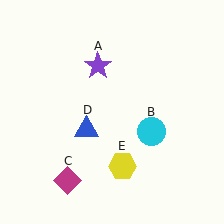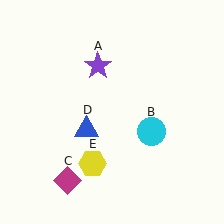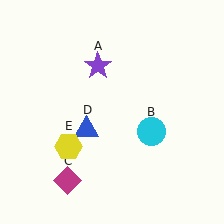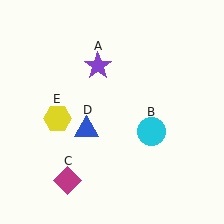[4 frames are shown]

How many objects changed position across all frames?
1 object changed position: yellow hexagon (object E).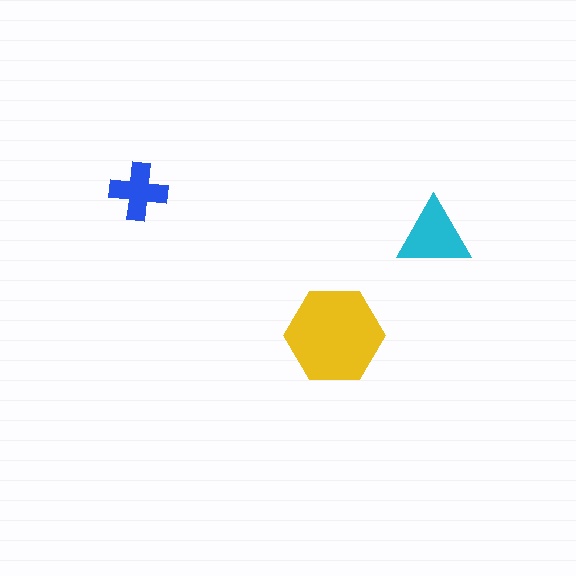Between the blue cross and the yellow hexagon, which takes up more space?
The yellow hexagon.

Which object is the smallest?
The blue cross.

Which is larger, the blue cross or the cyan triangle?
The cyan triangle.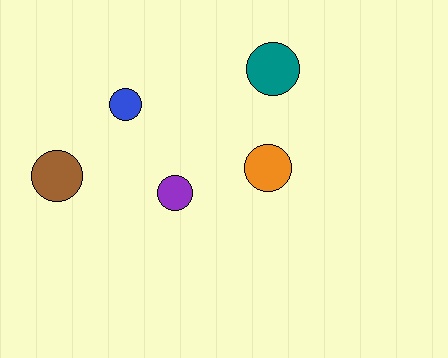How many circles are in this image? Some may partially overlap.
There are 5 circles.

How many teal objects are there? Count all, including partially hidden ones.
There is 1 teal object.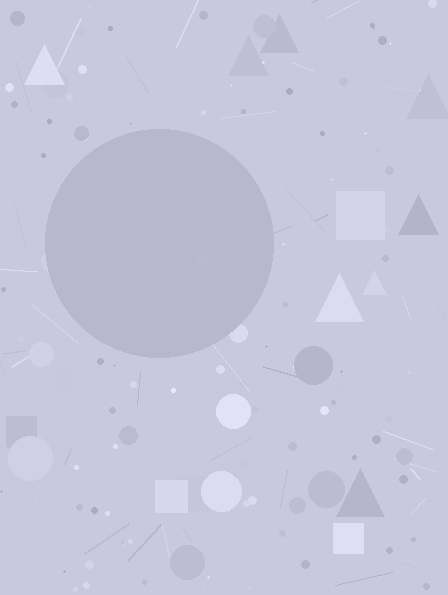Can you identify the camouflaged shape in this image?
The camouflaged shape is a circle.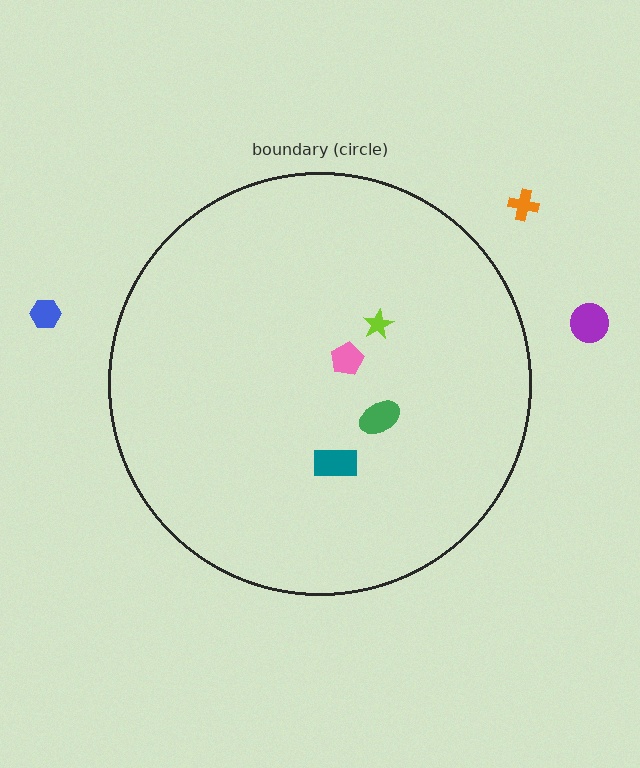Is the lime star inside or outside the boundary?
Inside.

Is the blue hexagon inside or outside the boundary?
Outside.